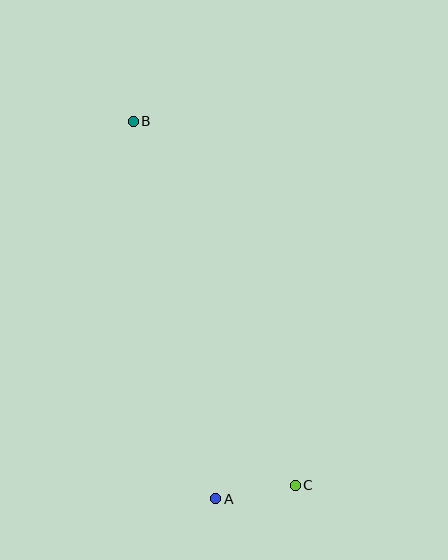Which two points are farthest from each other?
Points B and C are farthest from each other.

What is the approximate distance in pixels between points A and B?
The distance between A and B is approximately 386 pixels.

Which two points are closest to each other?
Points A and C are closest to each other.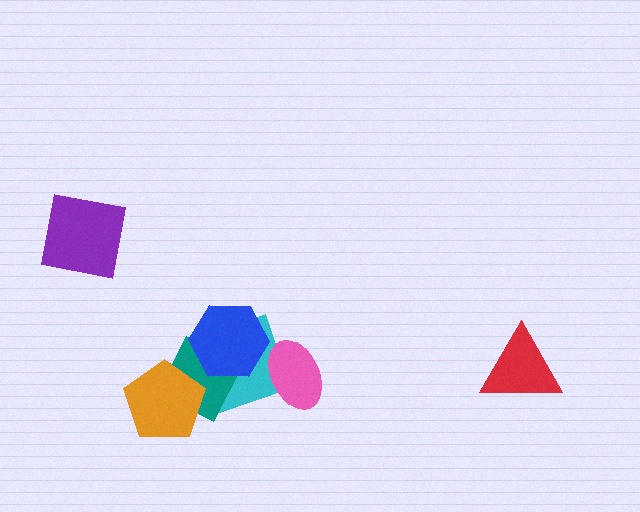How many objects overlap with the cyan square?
3 objects overlap with the cyan square.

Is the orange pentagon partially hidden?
No, no other shape covers it.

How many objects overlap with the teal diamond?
3 objects overlap with the teal diamond.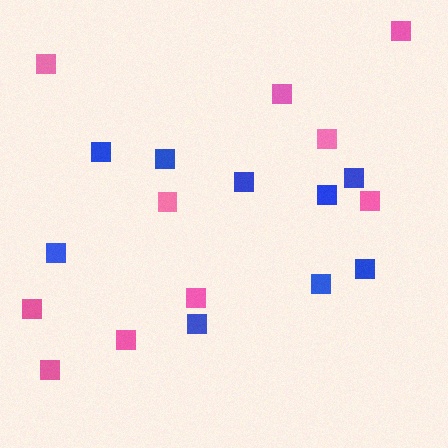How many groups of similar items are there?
There are 2 groups: one group of blue squares (9) and one group of pink squares (10).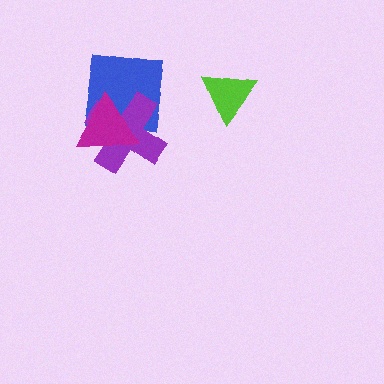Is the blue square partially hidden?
Yes, it is partially covered by another shape.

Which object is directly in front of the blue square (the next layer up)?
The purple cross is directly in front of the blue square.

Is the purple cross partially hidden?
Yes, it is partially covered by another shape.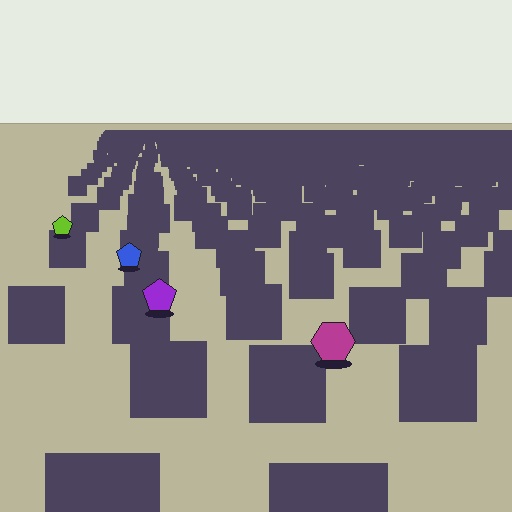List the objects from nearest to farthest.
From nearest to farthest: the magenta hexagon, the purple pentagon, the blue pentagon, the lime pentagon.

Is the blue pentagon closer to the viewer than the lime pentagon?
Yes. The blue pentagon is closer — you can tell from the texture gradient: the ground texture is coarser near it.